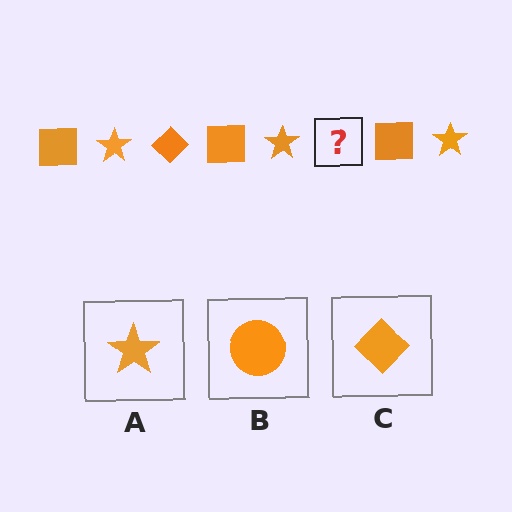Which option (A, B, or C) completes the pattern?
C.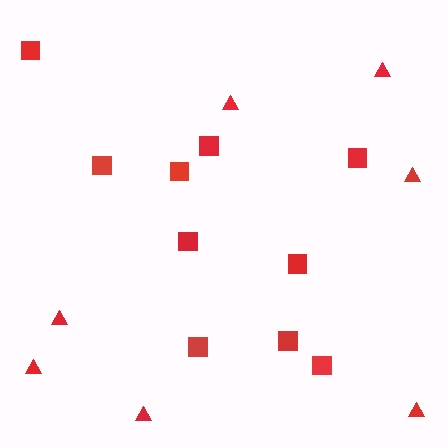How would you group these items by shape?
There are 2 groups: one group of squares (10) and one group of triangles (7).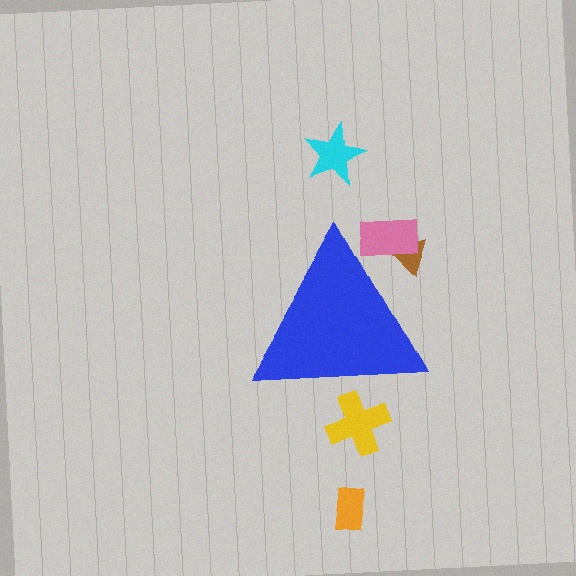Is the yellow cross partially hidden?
Yes, the yellow cross is partially hidden behind the blue triangle.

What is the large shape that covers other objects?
A blue triangle.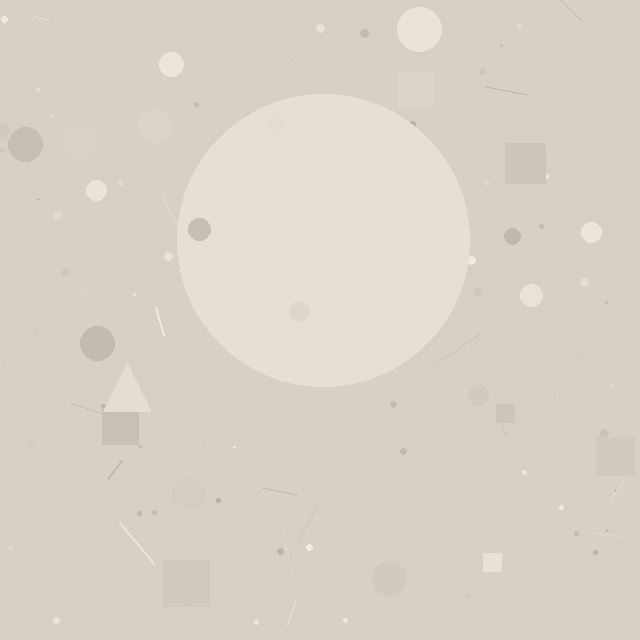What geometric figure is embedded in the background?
A circle is embedded in the background.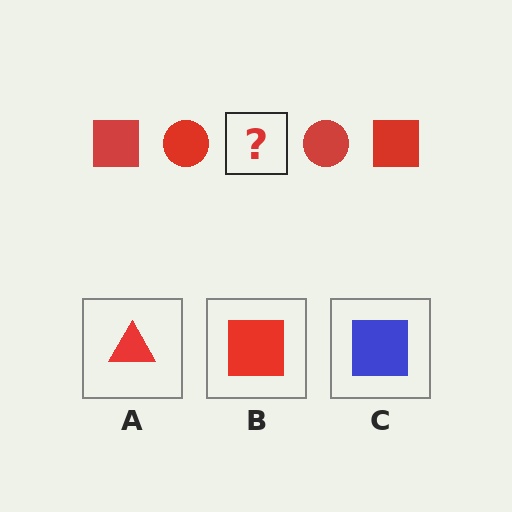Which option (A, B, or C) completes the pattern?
B.